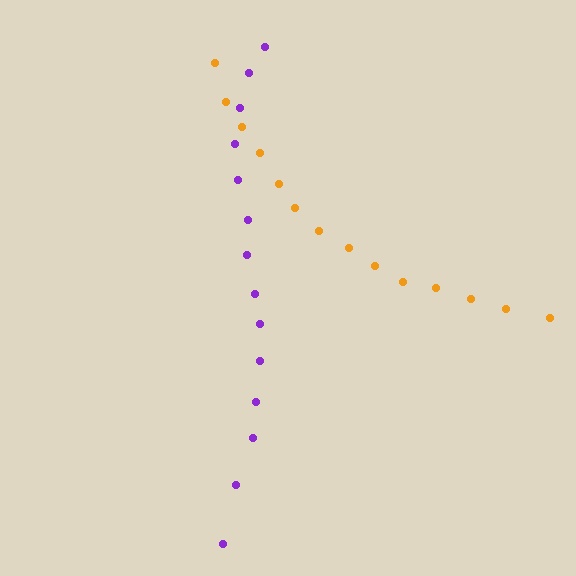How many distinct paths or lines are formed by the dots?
There are 2 distinct paths.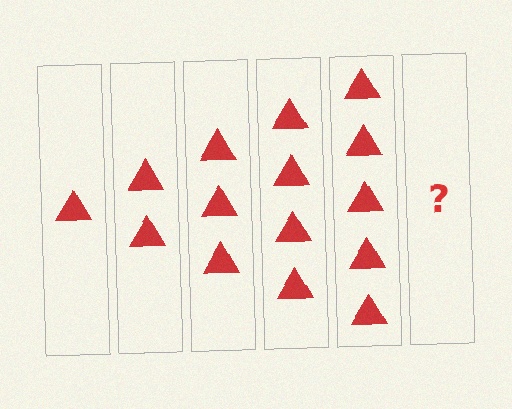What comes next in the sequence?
The next element should be 6 triangles.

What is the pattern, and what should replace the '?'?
The pattern is that each step adds one more triangle. The '?' should be 6 triangles.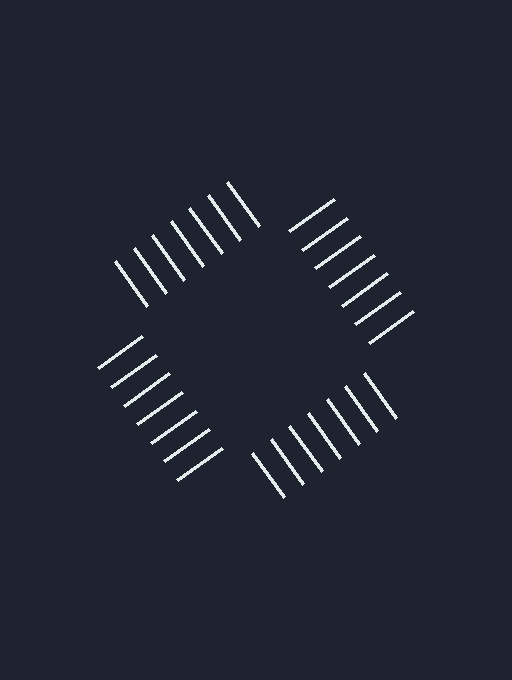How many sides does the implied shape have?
4 sides — the line-ends trace a square.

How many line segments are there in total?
28 — 7 along each of the 4 edges.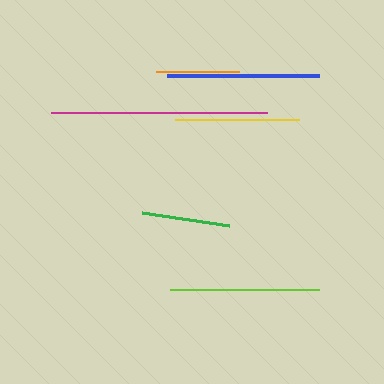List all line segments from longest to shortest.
From longest to shortest: magenta, blue, lime, yellow, green, orange.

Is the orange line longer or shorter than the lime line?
The lime line is longer than the orange line.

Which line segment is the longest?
The magenta line is the longest at approximately 216 pixels.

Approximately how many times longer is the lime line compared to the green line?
The lime line is approximately 1.7 times the length of the green line.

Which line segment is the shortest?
The orange line is the shortest at approximately 82 pixels.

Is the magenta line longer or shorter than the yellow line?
The magenta line is longer than the yellow line.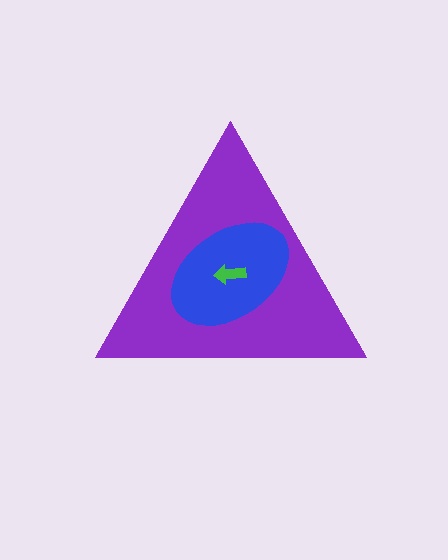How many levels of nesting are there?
3.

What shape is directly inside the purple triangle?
The blue ellipse.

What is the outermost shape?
The purple triangle.